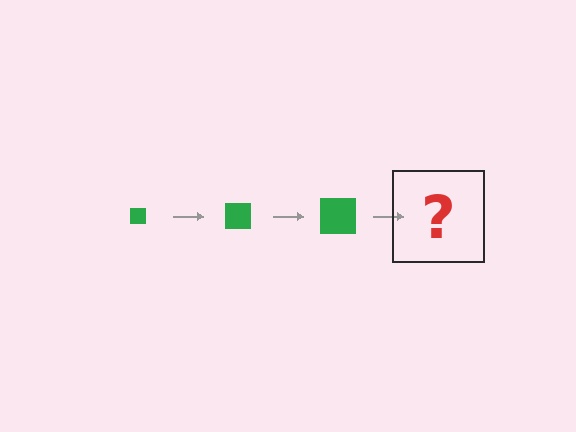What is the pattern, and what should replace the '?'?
The pattern is that the square gets progressively larger each step. The '?' should be a green square, larger than the previous one.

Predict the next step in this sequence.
The next step is a green square, larger than the previous one.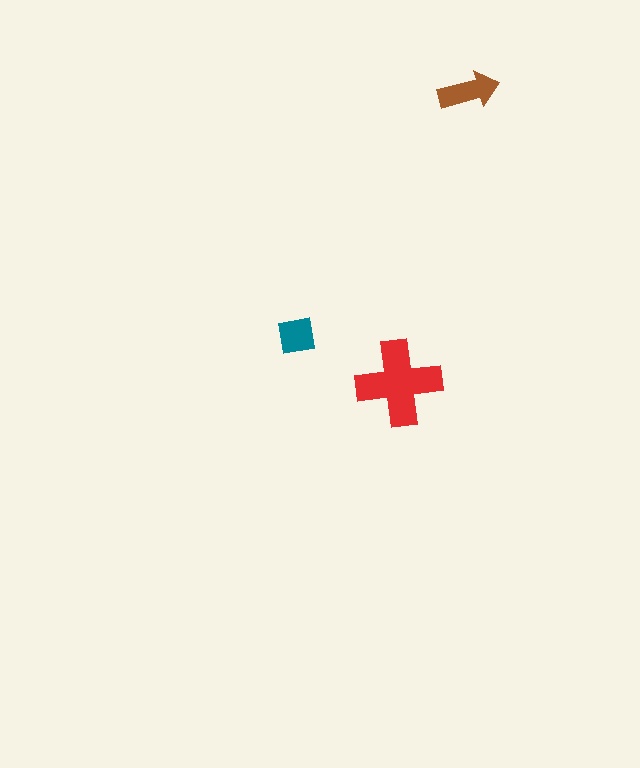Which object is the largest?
The red cross.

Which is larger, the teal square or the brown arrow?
The brown arrow.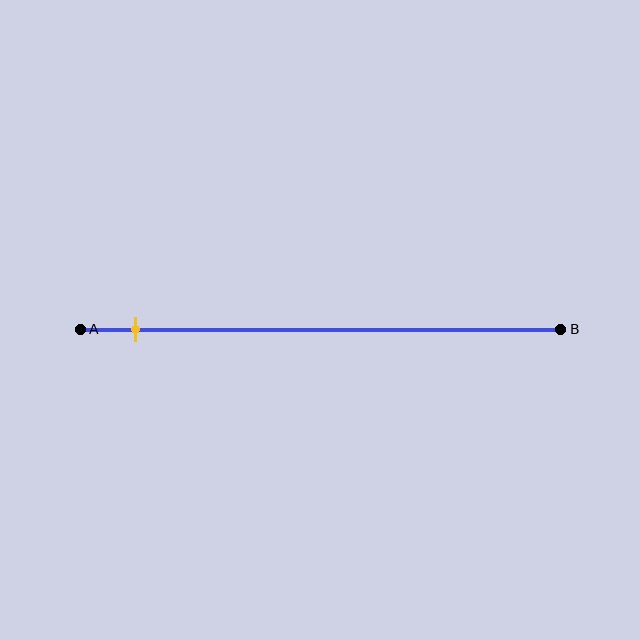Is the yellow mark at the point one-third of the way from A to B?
No, the mark is at about 10% from A, not at the 33% one-third point.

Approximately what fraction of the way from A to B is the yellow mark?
The yellow mark is approximately 10% of the way from A to B.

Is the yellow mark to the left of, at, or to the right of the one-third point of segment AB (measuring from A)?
The yellow mark is to the left of the one-third point of segment AB.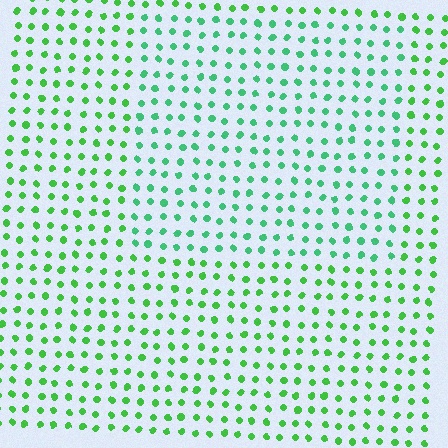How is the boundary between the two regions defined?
The boundary is defined purely by a slight shift in hue (about 26 degrees). Spacing, size, and orientation are identical on both sides.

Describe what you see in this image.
The image is filled with small green elements in a uniform arrangement. A rectangle-shaped region is visible where the elements are tinted to a slightly different hue, forming a subtle color boundary.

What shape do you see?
I see a rectangle.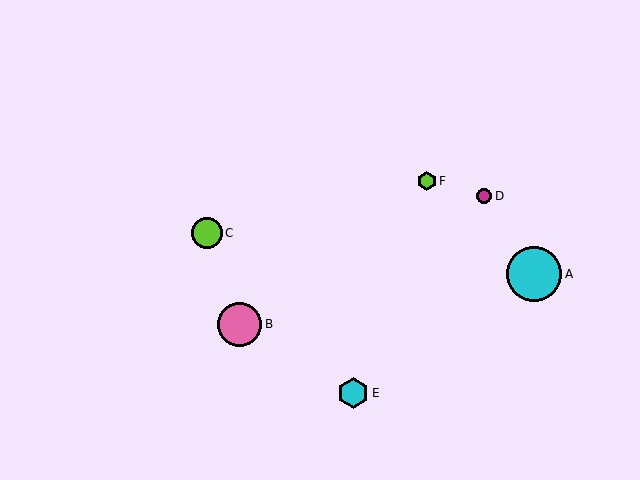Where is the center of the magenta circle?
The center of the magenta circle is at (484, 196).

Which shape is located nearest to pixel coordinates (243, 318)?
The pink circle (labeled B) at (239, 324) is nearest to that location.